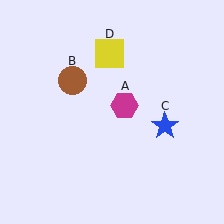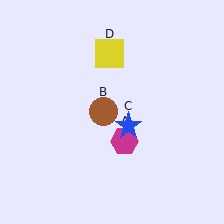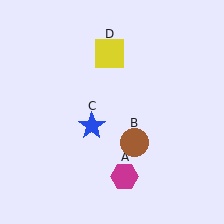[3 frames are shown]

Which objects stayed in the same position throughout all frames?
Yellow square (object D) remained stationary.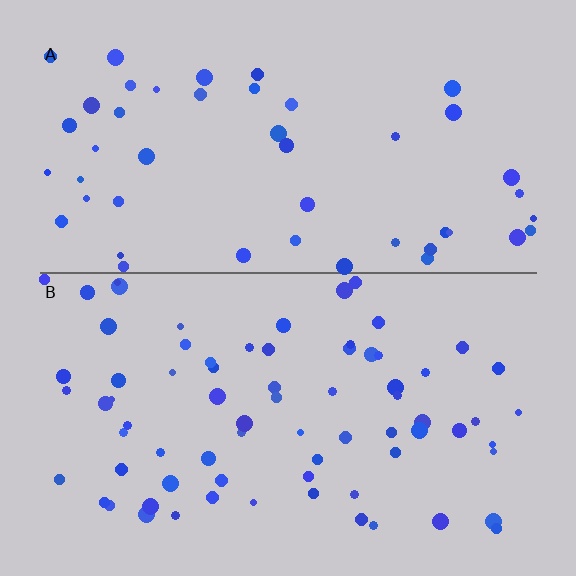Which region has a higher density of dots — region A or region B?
B (the bottom).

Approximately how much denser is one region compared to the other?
Approximately 1.6× — region B over region A.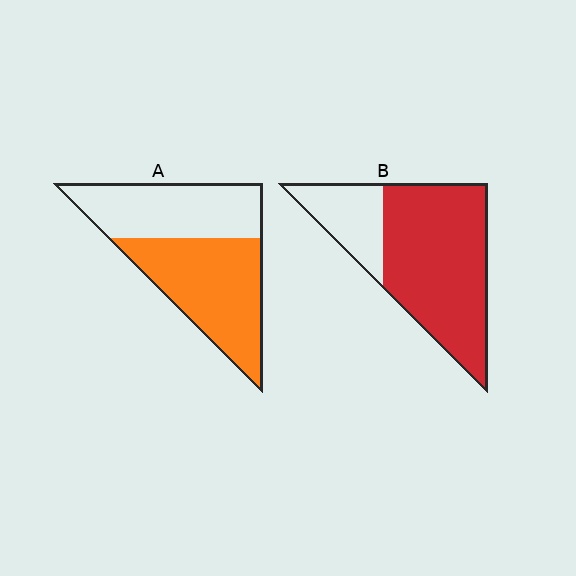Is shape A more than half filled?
Yes.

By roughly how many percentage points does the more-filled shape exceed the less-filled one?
By roughly 20 percentage points (B over A).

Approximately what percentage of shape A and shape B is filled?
A is approximately 55% and B is approximately 75%.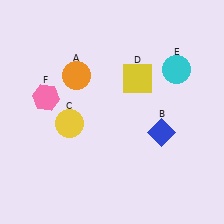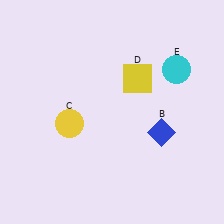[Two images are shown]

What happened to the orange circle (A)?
The orange circle (A) was removed in Image 2. It was in the top-left area of Image 1.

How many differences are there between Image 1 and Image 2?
There are 2 differences between the two images.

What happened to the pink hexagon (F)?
The pink hexagon (F) was removed in Image 2. It was in the top-left area of Image 1.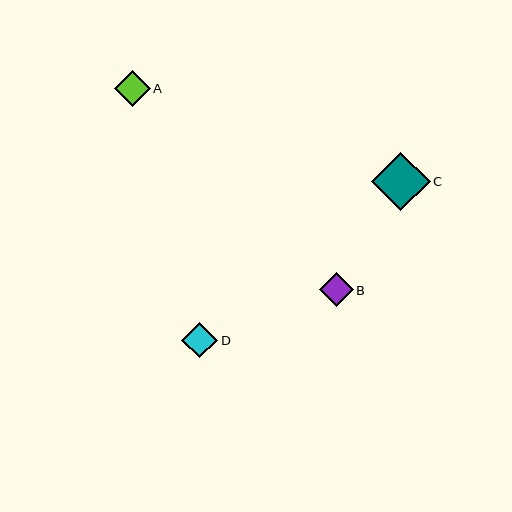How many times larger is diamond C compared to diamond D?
Diamond C is approximately 1.6 times the size of diamond D.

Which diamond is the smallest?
Diamond B is the smallest with a size of approximately 34 pixels.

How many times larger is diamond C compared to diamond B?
Diamond C is approximately 1.7 times the size of diamond B.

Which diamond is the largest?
Diamond C is the largest with a size of approximately 58 pixels.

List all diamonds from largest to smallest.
From largest to smallest: C, A, D, B.